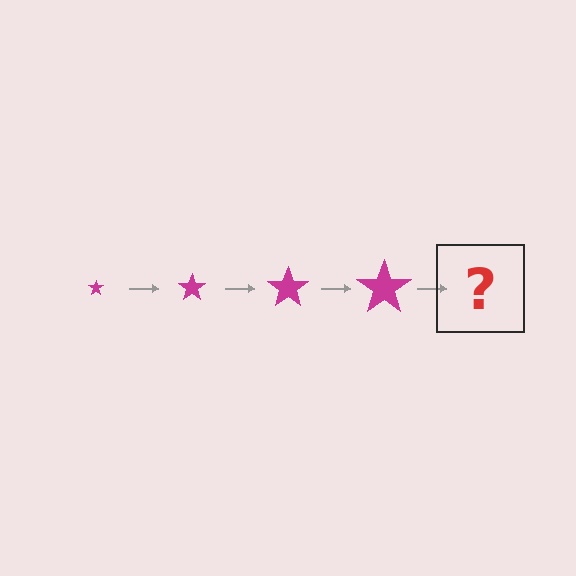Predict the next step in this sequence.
The next step is a magenta star, larger than the previous one.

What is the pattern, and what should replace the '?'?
The pattern is that the star gets progressively larger each step. The '?' should be a magenta star, larger than the previous one.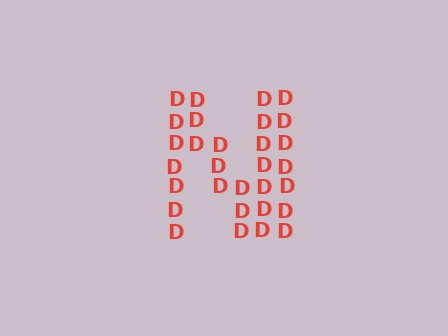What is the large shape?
The large shape is the letter N.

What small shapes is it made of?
It is made of small letter D's.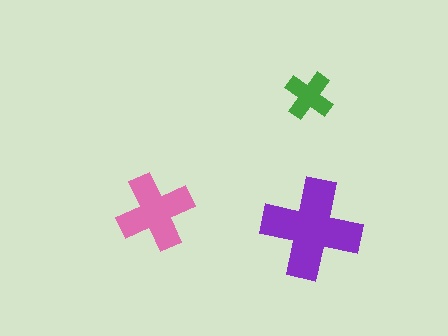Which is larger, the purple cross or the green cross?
The purple one.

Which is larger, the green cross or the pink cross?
The pink one.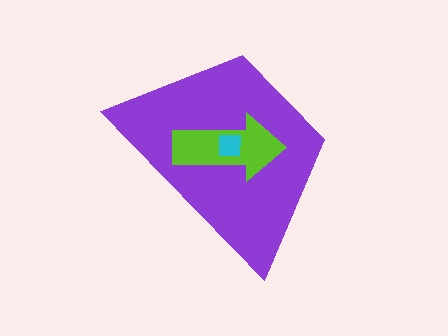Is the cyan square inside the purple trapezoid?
Yes.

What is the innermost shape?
The cyan square.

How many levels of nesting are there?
3.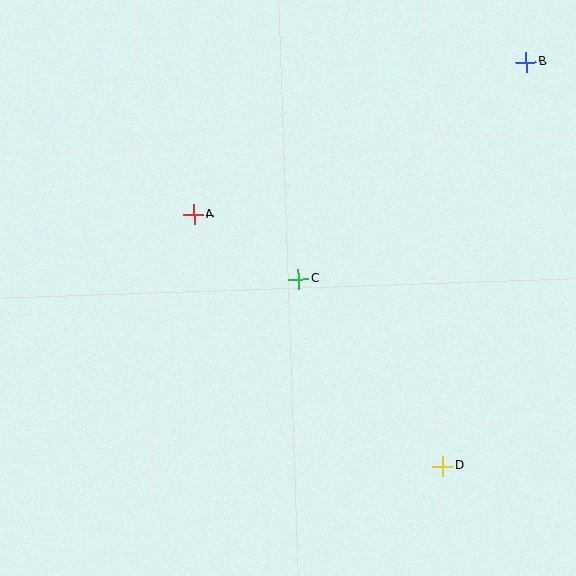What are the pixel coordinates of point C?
Point C is at (299, 279).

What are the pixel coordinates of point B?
Point B is at (526, 62).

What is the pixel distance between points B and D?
The distance between B and D is 413 pixels.